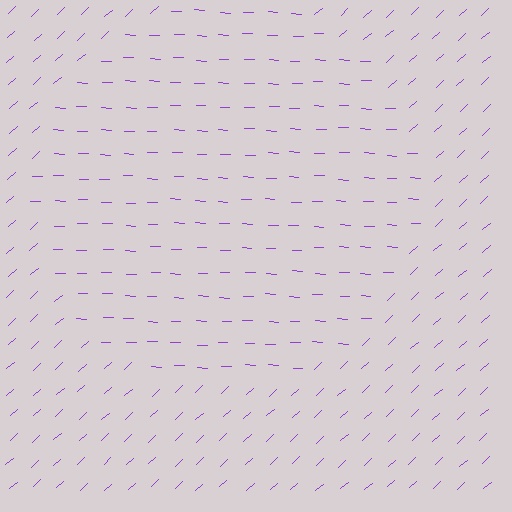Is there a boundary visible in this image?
Yes, there is a texture boundary formed by a change in line orientation.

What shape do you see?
I see a circle.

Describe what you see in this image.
The image is filled with small purple line segments. A circle region in the image has lines oriented differently from the surrounding lines, creating a visible texture boundary.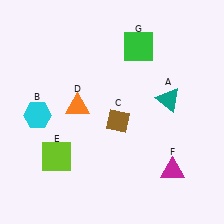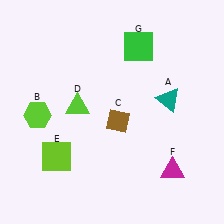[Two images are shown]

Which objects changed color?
B changed from cyan to lime. D changed from orange to lime.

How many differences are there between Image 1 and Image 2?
There are 2 differences between the two images.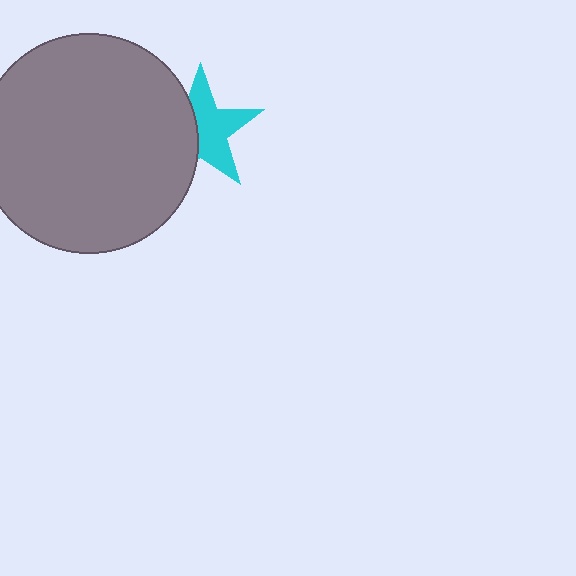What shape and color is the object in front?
The object in front is a gray circle.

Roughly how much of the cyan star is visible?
About half of it is visible (roughly 59%).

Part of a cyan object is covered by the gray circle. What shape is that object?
It is a star.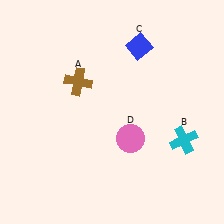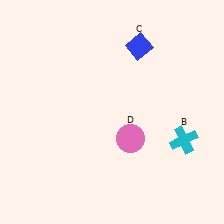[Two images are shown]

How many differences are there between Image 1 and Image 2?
There is 1 difference between the two images.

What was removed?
The brown cross (A) was removed in Image 2.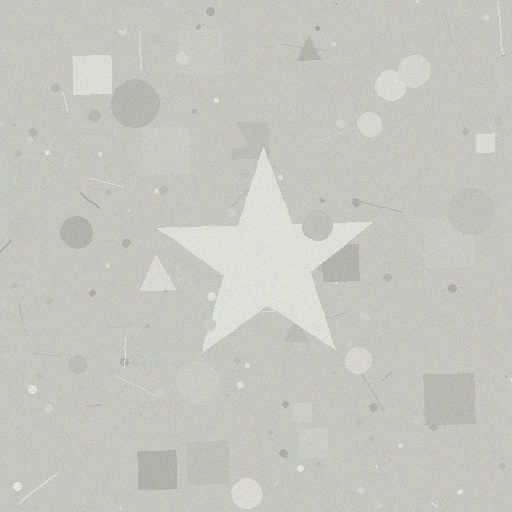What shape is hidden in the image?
A star is hidden in the image.